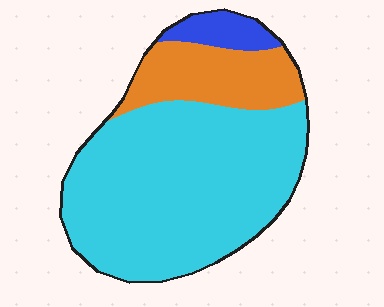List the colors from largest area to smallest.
From largest to smallest: cyan, orange, blue.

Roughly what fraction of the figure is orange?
Orange takes up less than a quarter of the figure.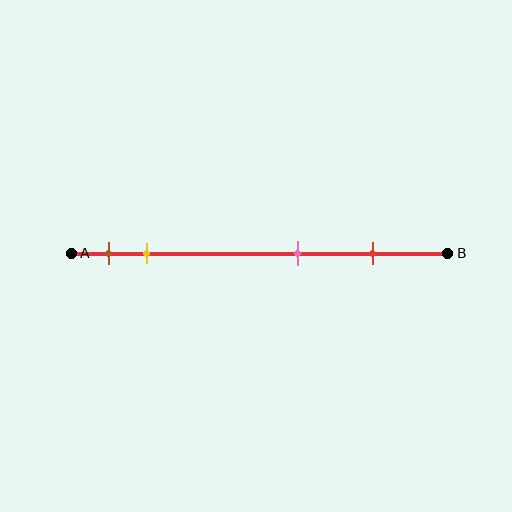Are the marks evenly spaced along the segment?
No, the marks are not evenly spaced.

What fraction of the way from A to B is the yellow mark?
The yellow mark is approximately 20% (0.2) of the way from A to B.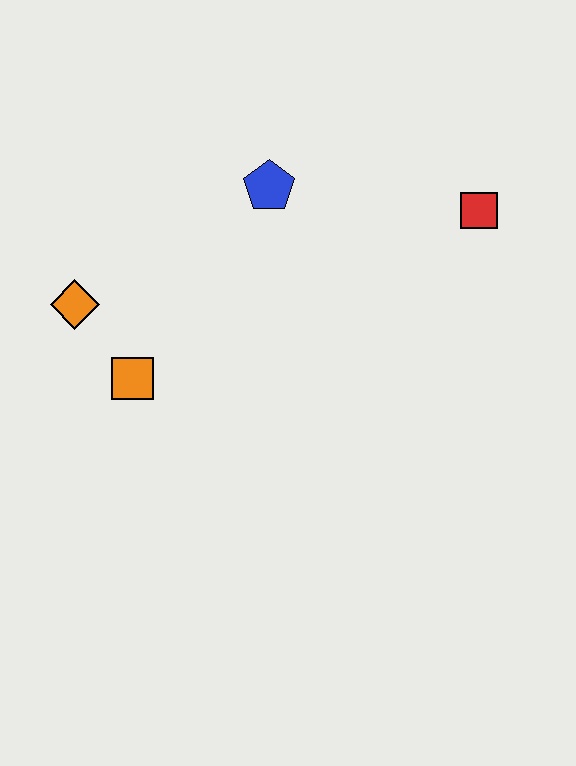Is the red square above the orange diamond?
Yes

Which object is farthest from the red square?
The orange diamond is farthest from the red square.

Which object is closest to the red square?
The blue pentagon is closest to the red square.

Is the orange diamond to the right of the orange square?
No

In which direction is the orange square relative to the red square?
The orange square is to the left of the red square.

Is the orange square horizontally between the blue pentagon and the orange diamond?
Yes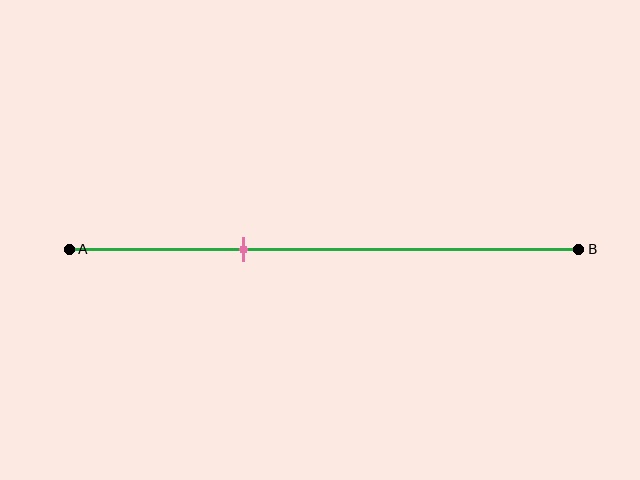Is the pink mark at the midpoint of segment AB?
No, the mark is at about 35% from A, not at the 50% midpoint.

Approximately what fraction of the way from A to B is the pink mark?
The pink mark is approximately 35% of the way from A to B.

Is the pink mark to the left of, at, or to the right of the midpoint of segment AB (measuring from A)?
The pink mark is to the left of the midpoint of segment AB.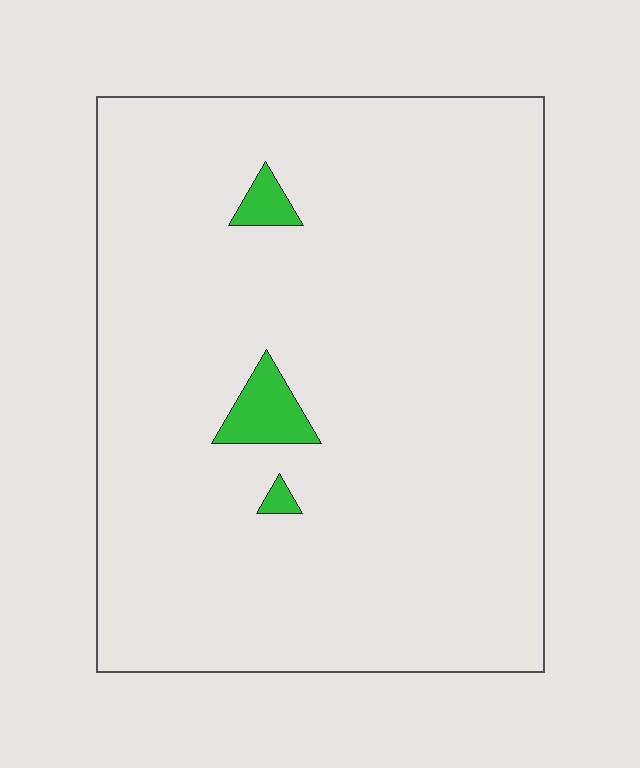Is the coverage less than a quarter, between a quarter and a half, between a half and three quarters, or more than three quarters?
Less than a quarter.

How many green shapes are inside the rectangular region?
3.